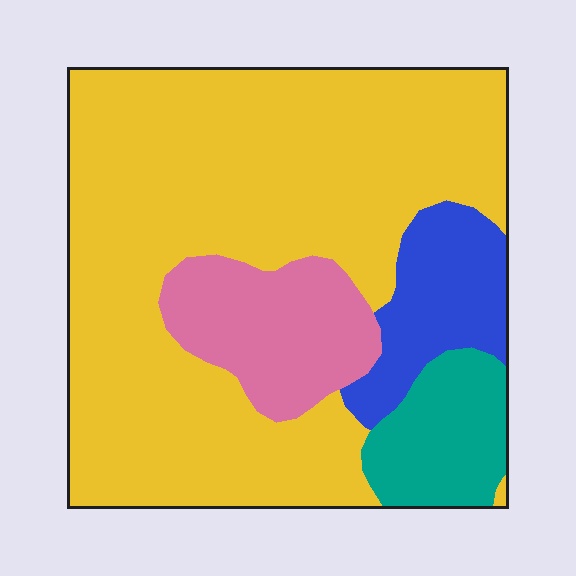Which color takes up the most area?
Yellow, at roughly 65%.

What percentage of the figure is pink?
Pink covers roughly 15% of the figure.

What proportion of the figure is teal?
Teal covers roughly 10% of the figure.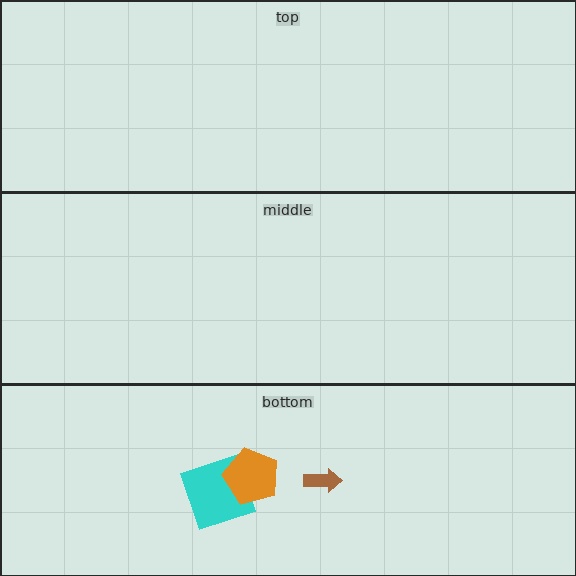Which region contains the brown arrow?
The bottom region.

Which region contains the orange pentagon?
The bottom region.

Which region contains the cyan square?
The bottom region.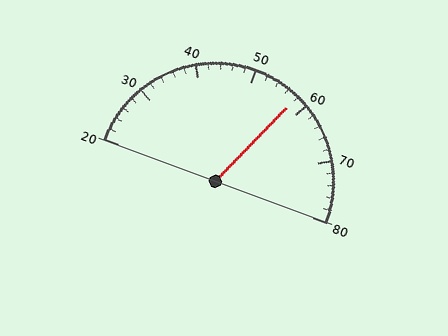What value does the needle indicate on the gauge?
The needle indicates approximately 58.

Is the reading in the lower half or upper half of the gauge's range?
The reading is in the upper half of the range (20 to 80).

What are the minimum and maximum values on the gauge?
The gauge ranges from 20 to 80.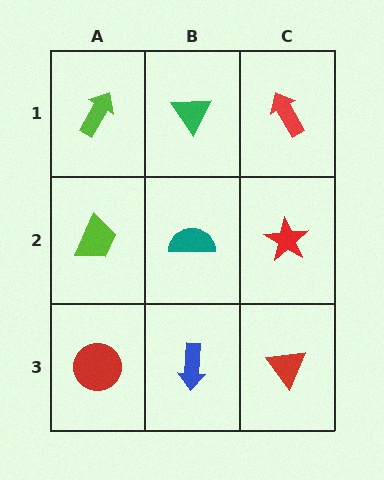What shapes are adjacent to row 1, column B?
A teal semicircle (row 2, column B), a lime arrow (row 1, column A), a red arrow (row 1, column C).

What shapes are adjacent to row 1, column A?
A lime trapezoid (row 2, column A), a green triangle (row 1, column B).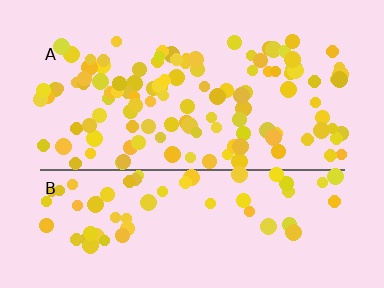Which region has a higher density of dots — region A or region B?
A (the top).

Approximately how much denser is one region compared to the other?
Approximately 1.8× — region A over region B.